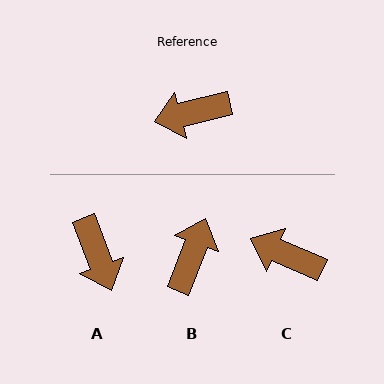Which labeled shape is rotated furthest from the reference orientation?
B, about 125 degrees away.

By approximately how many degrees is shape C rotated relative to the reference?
Approximately 38 degrees clockwise.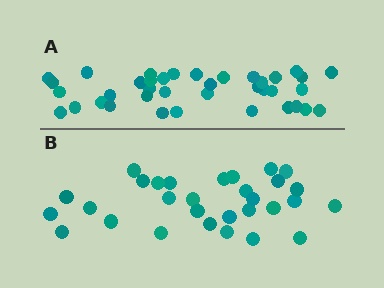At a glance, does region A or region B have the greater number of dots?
Region A (the top region) has more dots.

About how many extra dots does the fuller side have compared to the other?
Region A has roughly 8 or so more dots than region B.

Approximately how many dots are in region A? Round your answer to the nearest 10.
About 40 dots. (The exact count is 38, which rounds to 40.)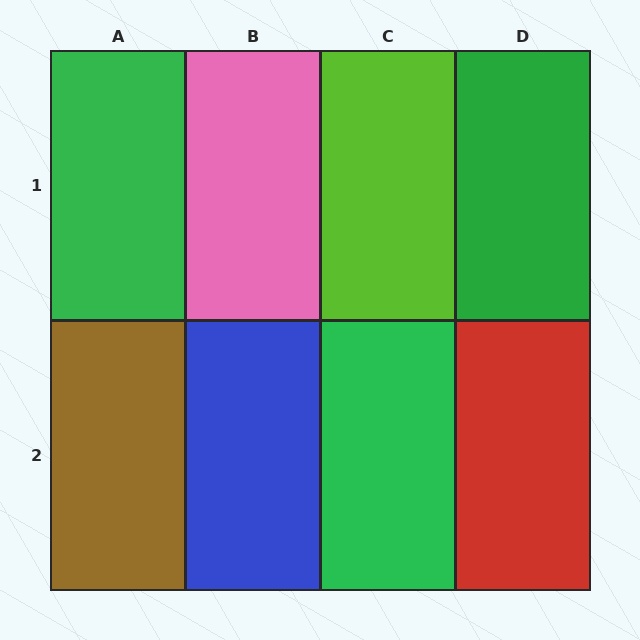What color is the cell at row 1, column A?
Green.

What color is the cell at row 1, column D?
Green.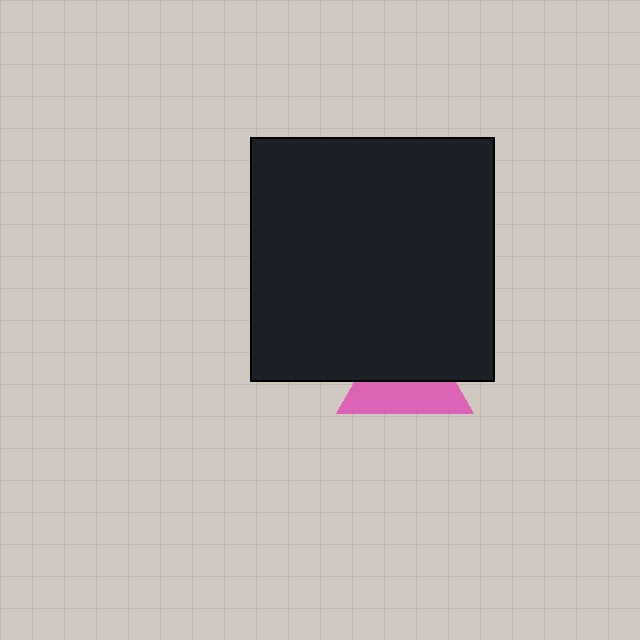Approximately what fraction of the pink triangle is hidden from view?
Roughly 54% of the pink triangle is hidden behind the black square.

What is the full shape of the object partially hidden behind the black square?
The partially hidden object is a pink triangle.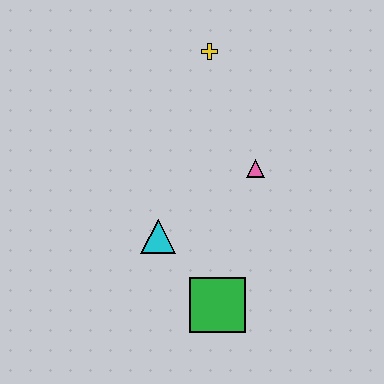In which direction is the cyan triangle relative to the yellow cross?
The cyan triangle is below the yellow cross.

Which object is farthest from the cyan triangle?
The yellow cross is farthest from the cyan triangle.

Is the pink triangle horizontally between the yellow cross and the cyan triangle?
No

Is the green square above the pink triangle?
No